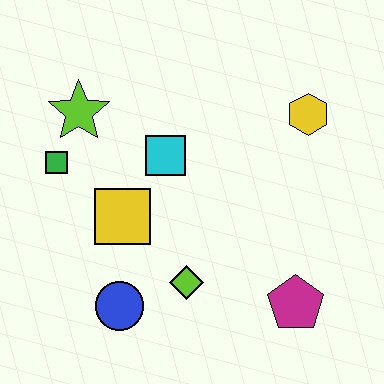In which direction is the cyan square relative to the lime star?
The cyan square is to the right of the lime star.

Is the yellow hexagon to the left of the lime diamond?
No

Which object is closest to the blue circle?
The lime diamond is closest to the blue circle.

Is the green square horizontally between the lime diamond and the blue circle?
No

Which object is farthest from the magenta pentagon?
The lime star is farthest from the magenta pentagon.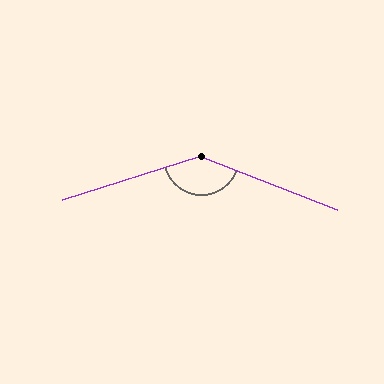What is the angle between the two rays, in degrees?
Approximately 141 degrees.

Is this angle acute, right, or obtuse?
It is obtuse.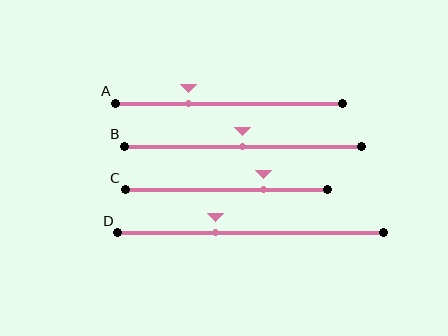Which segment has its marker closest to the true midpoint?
Segment B has its marker closest to the true midpoint.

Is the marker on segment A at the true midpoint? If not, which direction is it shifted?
No, the marker on segment A is shifted to the left by about 18% of the segment length.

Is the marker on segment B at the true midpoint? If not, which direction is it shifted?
Yes, the marker on segment B is at the true midpoint.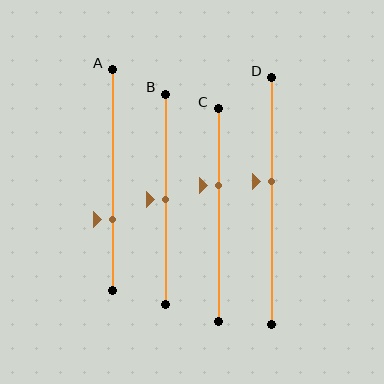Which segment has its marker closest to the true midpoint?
Segment B has its marker closest to the true midpoint.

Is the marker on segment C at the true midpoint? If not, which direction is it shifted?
No, the marker on segment C is shifted upward by about 14% of the segment length.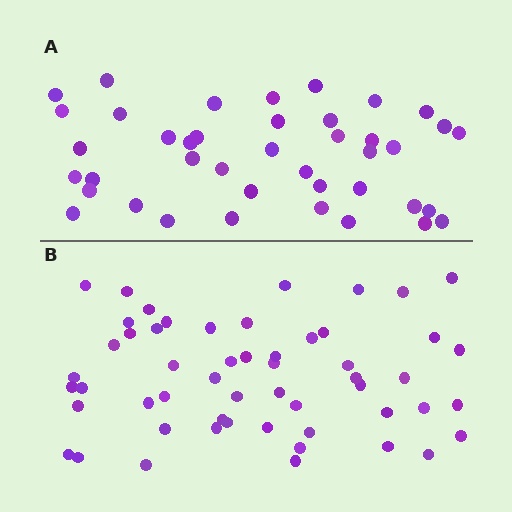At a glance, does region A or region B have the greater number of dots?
Region B (the bottom region) has more dots.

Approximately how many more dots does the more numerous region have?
Region B has approximately 15 more dots than region A.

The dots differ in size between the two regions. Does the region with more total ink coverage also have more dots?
No. Region A has more total ink coverage because its dots are larger, but region B actually contains more individual dots. Total area can be misleading — the number of items is what matters here.